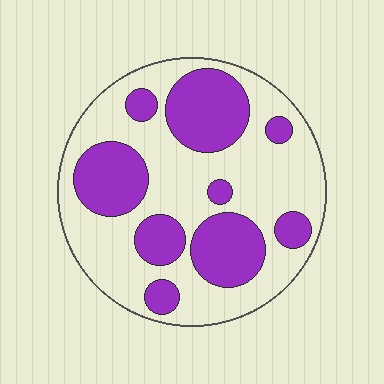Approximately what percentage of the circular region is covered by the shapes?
Approximately 35%.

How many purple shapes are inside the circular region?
9.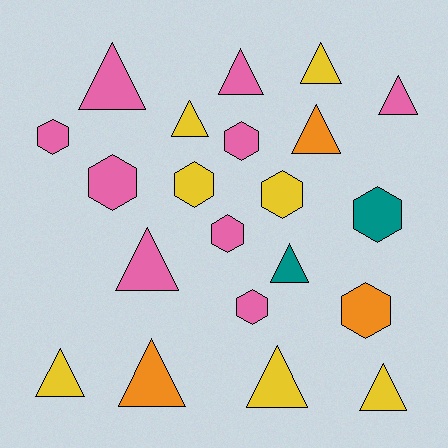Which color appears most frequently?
Pink, with 9 objects.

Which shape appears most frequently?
Triangle, with 12 objects.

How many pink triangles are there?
There are 4 pink triangles.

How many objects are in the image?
There are 21 objects.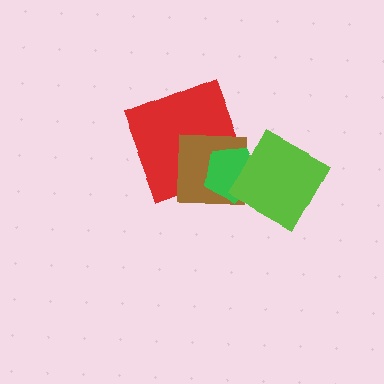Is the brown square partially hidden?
Yes, it is partially covered by another shape.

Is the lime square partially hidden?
No, no other shape covers it.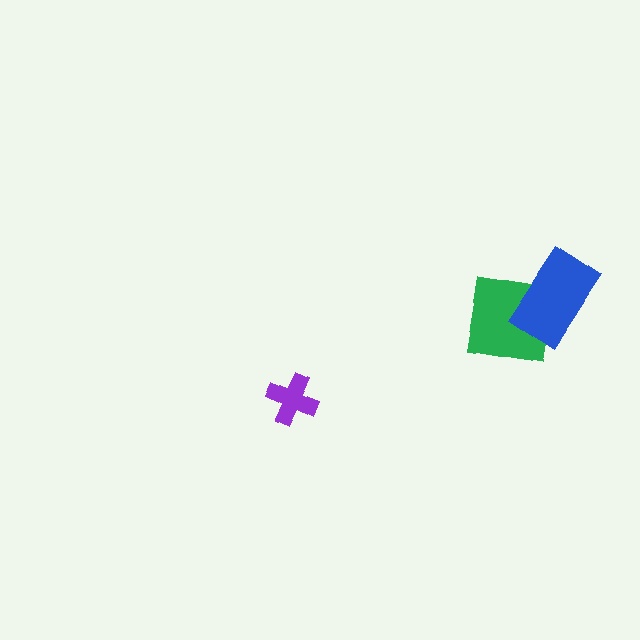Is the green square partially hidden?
Yes, it is partially covered by another shape.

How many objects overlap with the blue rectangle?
1 object overlaps with the blue rectangle.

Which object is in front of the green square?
The blue rectangle is in front of the green square.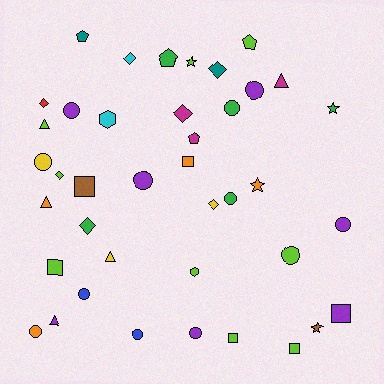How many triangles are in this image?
There are 5 triangles.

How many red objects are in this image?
There is 1 red object.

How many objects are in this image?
There are 40 objects.